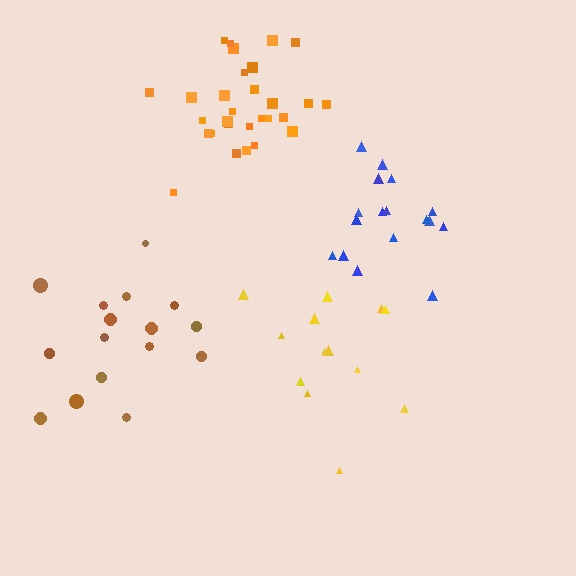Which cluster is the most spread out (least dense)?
Yellow.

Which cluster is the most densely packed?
Orange.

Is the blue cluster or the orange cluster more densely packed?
Orange.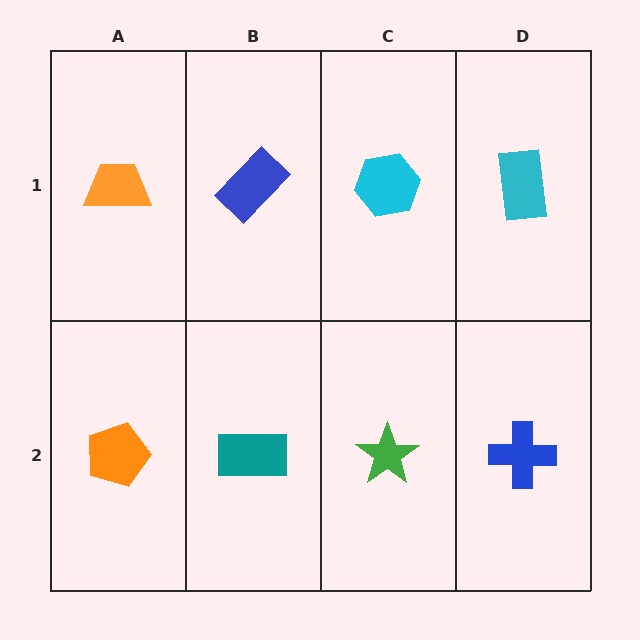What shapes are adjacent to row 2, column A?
An orange trapezoid (row 1, column A), a teal rectangle (row 2, column B).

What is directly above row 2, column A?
An orange trapezoid.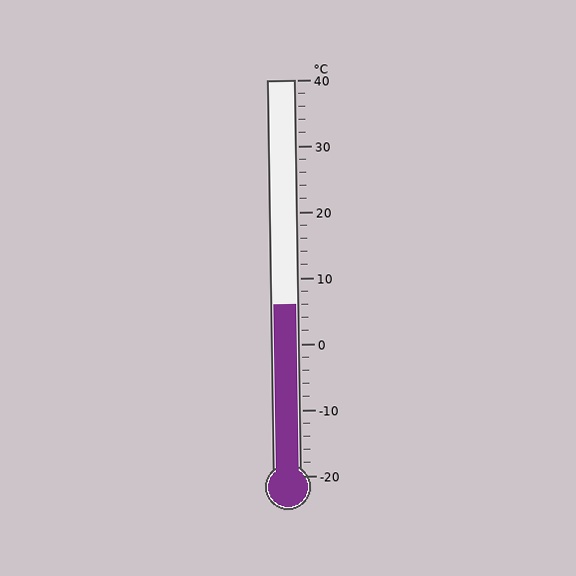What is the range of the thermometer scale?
The thermometer scale ranges from -20°C to 40°C.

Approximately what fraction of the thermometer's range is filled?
The thermometer is filled to approximately 45% of its range.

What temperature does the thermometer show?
The thermometer shows approximately 6°C.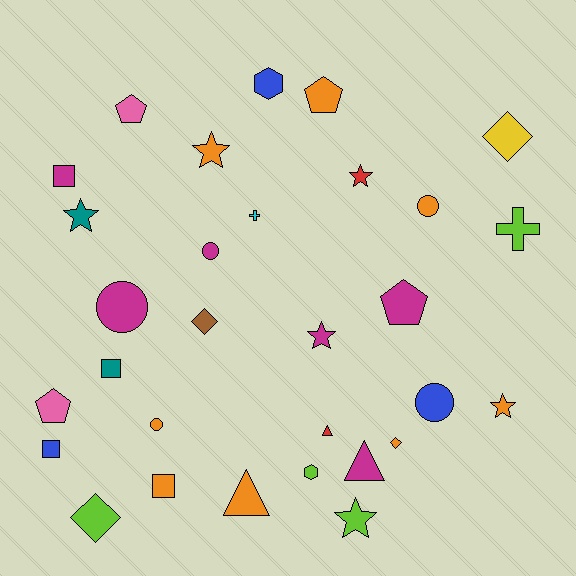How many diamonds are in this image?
There are 4 diamonds.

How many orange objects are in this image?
There are 8 orange objects.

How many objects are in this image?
There are 30 objects.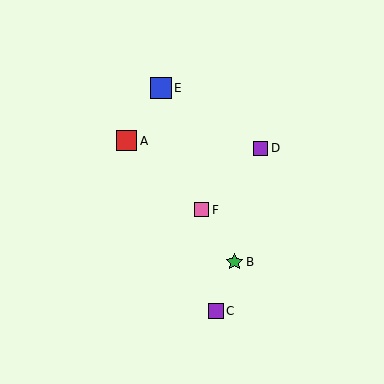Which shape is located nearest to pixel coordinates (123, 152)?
The red square (labeled A) at (127, 141) is nearest to that location.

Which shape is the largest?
The blue square (labeled E) is the largest.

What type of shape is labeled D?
Shape D is a purple square.